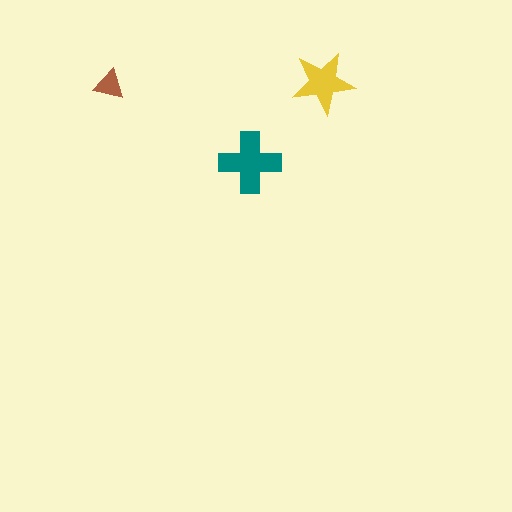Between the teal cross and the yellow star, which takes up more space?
The teal cross.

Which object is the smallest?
The brown triangle.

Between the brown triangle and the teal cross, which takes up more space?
The teal cross.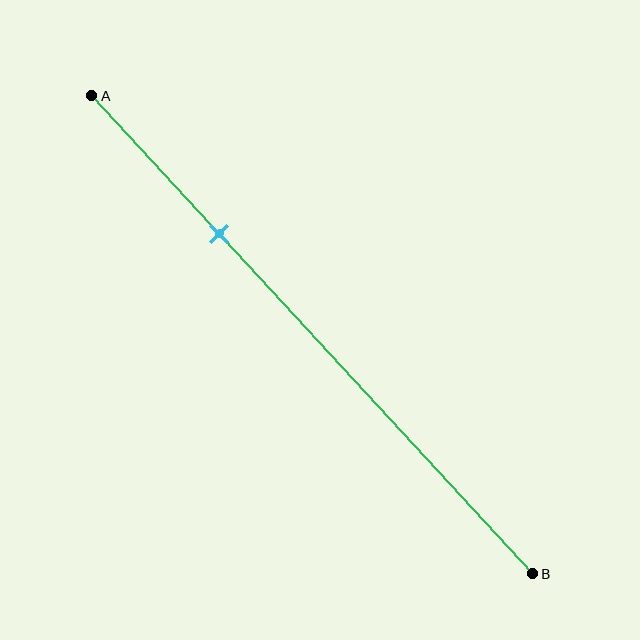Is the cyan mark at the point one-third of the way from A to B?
No, the mark is at about 30% from A, not at the 33% one-third point.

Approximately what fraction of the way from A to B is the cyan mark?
The cyan mark is approximately 30% of the way from A to B.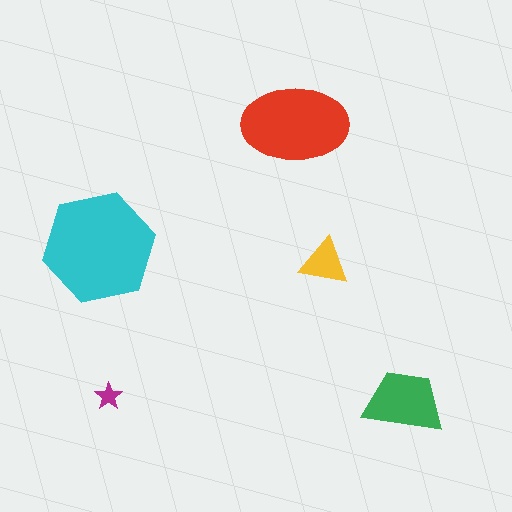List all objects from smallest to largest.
The magenta star, the yellow triangle, the green trapezoid, the red ellipse, the cyan hexagon.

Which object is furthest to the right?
The green trapezoid is rightmost.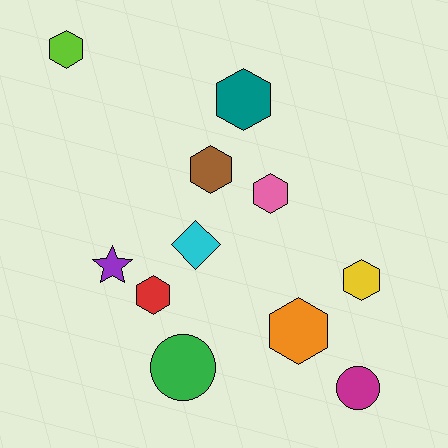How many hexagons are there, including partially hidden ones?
There are 7 hexagons.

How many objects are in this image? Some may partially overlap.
There are 11 objects.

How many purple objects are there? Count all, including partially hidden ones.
There is 1 purple object.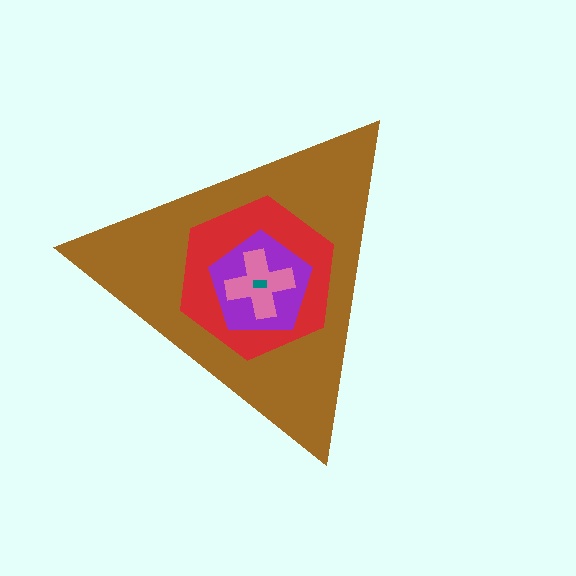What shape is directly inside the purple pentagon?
The pink cross.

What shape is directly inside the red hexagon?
The purple pentagon.